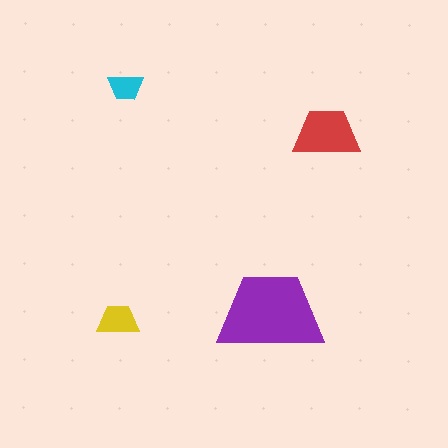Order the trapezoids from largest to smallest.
the purple one, the red one, the yellow one, the cyan one.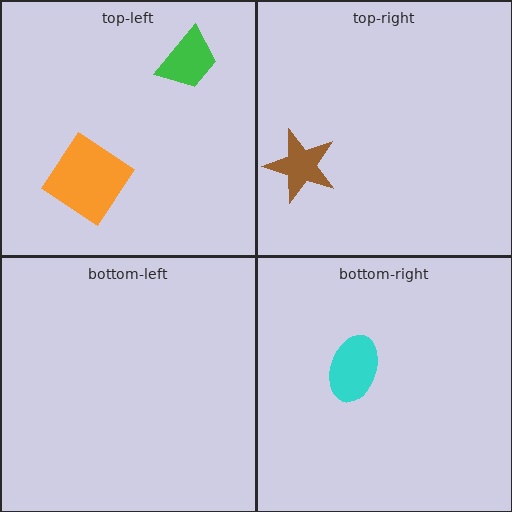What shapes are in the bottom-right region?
The cyan ellipse.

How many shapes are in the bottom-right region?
1.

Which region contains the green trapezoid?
The top-left region.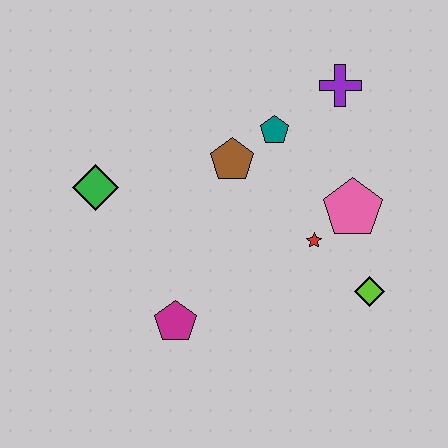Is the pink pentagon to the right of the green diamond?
Yes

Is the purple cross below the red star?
No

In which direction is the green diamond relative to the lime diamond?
The green diamond is to the left of the lime diamond.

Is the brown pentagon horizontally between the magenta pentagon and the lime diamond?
Yes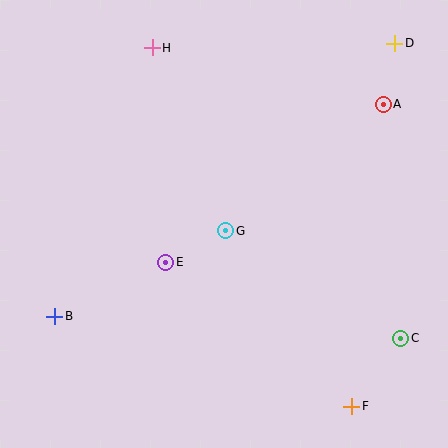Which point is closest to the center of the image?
Point G at (226, 231) is closest to the center.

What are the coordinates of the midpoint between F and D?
The midpoint between F and D is at (373, 225).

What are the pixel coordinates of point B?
Point B is at (55, 316).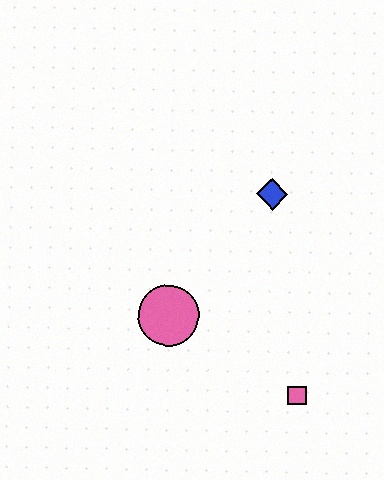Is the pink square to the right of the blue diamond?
Yes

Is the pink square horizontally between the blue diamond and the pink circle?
No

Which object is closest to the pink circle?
The pink square is closest to the pink circle.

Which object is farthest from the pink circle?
The blue diamond is farthest from the pink circle.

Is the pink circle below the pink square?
No